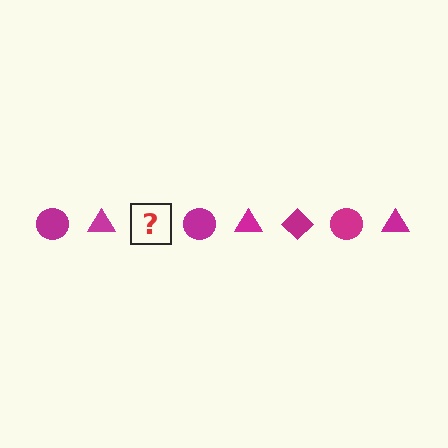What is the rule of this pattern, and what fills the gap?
The rule is that the pattern cycles through circle, triangle, diamond shapes in magenta. The gap should be filled with a magenta diamond.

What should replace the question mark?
The question mark should be replaced with a magenta diamond.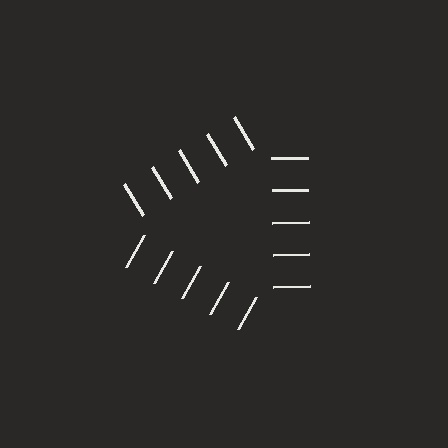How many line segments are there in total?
15 — 5 along each of the 3 edges.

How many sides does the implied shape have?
3 sides — the line-ends trace a triangle.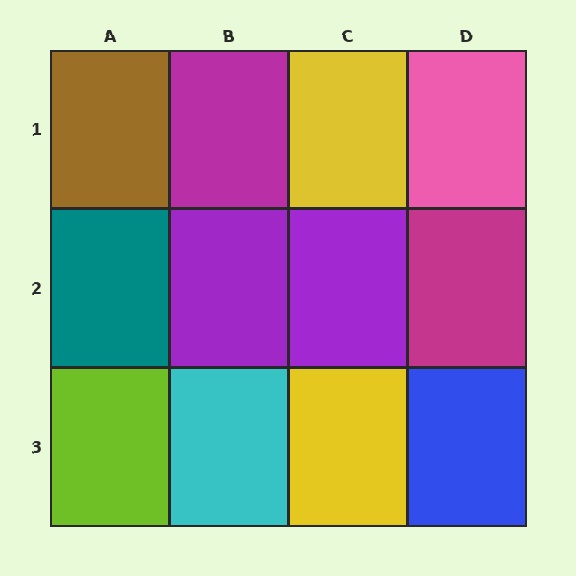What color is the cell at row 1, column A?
Brown.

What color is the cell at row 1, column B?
Magenta.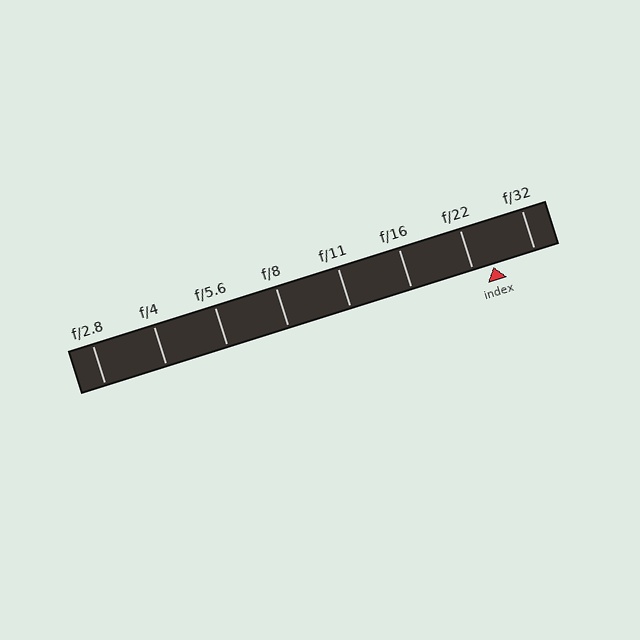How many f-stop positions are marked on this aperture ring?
There are 8 f-stop positions marked.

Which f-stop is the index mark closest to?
The index mark is closest to f/22.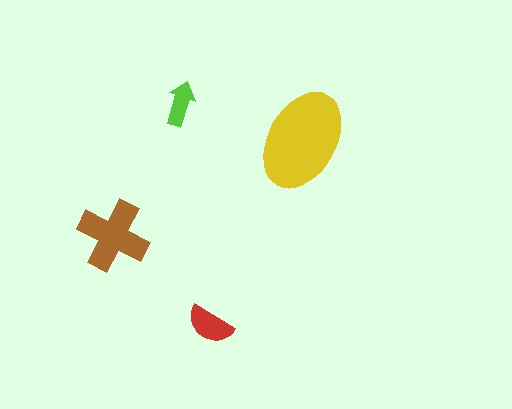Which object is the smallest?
The lime arrow.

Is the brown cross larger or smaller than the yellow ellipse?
Smaller.